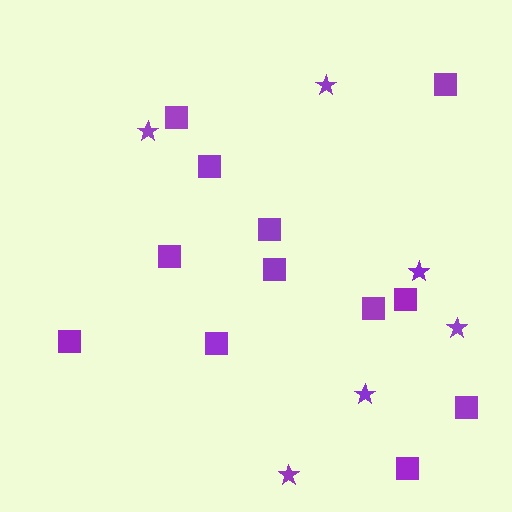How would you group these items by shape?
There are 2 groups: one group of stars (6) and one group of squares (12).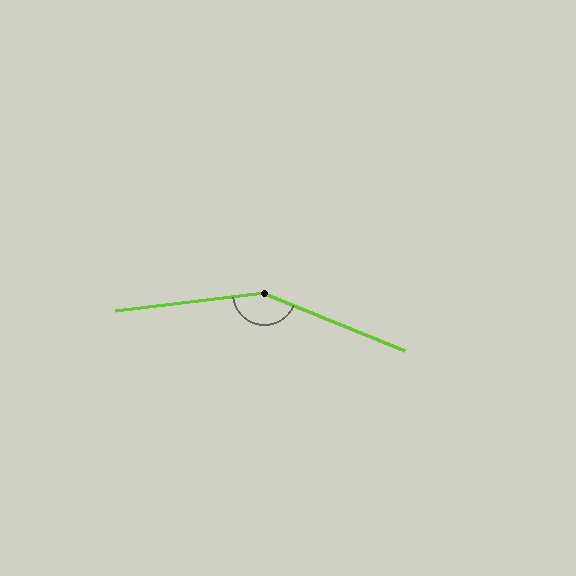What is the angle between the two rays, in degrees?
Approximately 151 degrees.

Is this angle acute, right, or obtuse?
It is obtuse.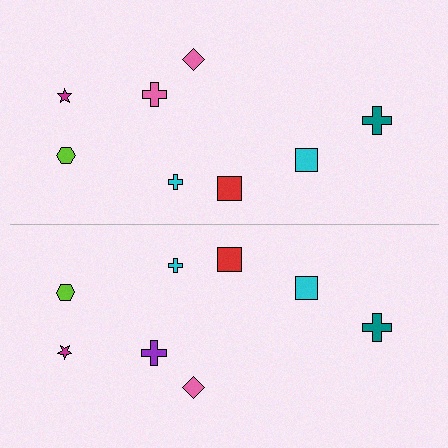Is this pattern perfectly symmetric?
No, the pattern is not perfectly symmetric. The purple cross on the bottom side breaks the symmetry — its mirror counterpart is pink.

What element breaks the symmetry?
The purple cross on the bottom side breaks the symmetry — its mirror counterpart is pink.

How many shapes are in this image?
There are 16 shapes in this image.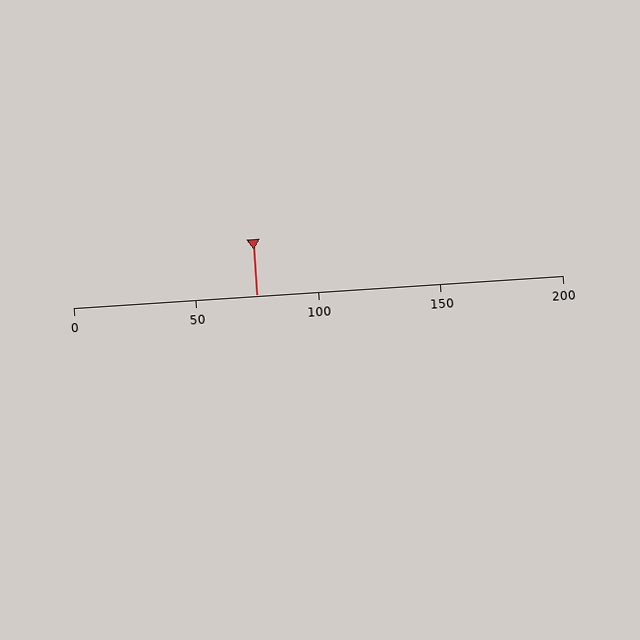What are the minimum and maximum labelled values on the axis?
The axis runs from 0 to 200.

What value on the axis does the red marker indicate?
The marker indicates approximately 75.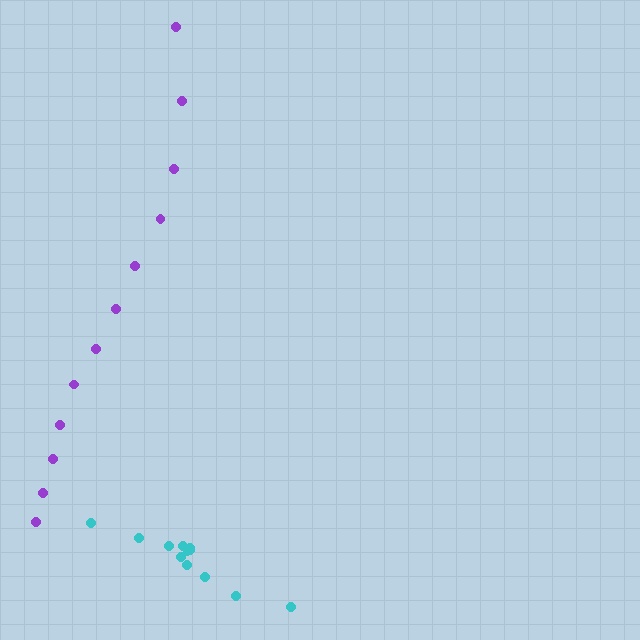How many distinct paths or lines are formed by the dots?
There are 2 distinct paths.